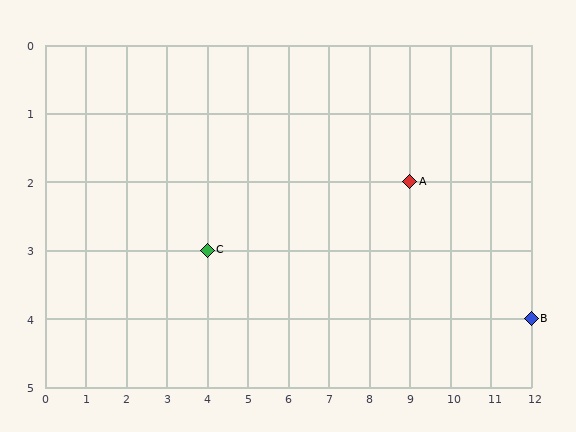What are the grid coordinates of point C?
Point C is at grid coordinates (4, 3).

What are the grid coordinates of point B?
Point B is at grid coordinates (12, 4).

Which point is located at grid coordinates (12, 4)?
Point B is at (12, 4).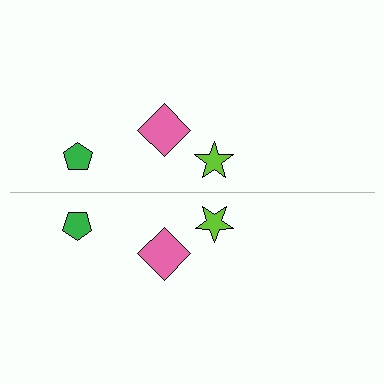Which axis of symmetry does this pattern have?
The pattern has a horizontal axis of symmetry running through the center of the image.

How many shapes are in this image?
There are 6 shapes in this image.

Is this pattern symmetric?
Yes, this pattern has bilateral (reflection) symmetry.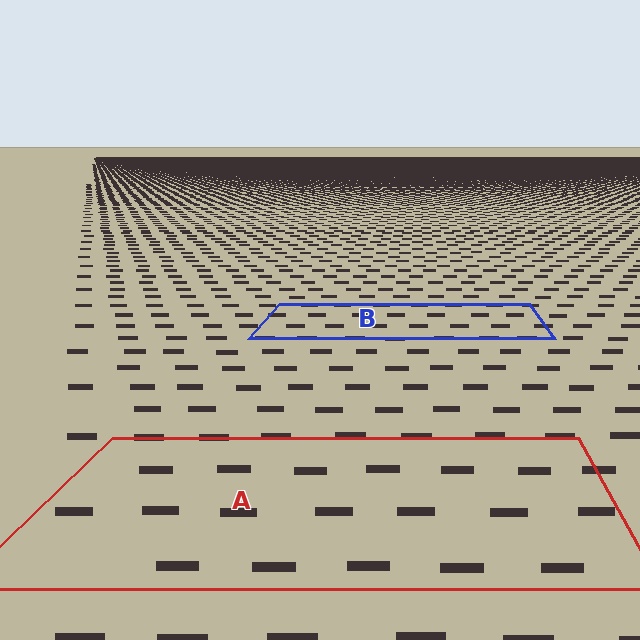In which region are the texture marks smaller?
The texture marks are smaller in region B, because it is farther away.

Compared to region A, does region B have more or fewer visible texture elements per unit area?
Region B has more texture elements per unit area — they are packed more densely because it is farther away.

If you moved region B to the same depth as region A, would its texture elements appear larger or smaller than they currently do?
They would appear larger. At a closer depth, the same texture elements are projected at a bigger on-screen size.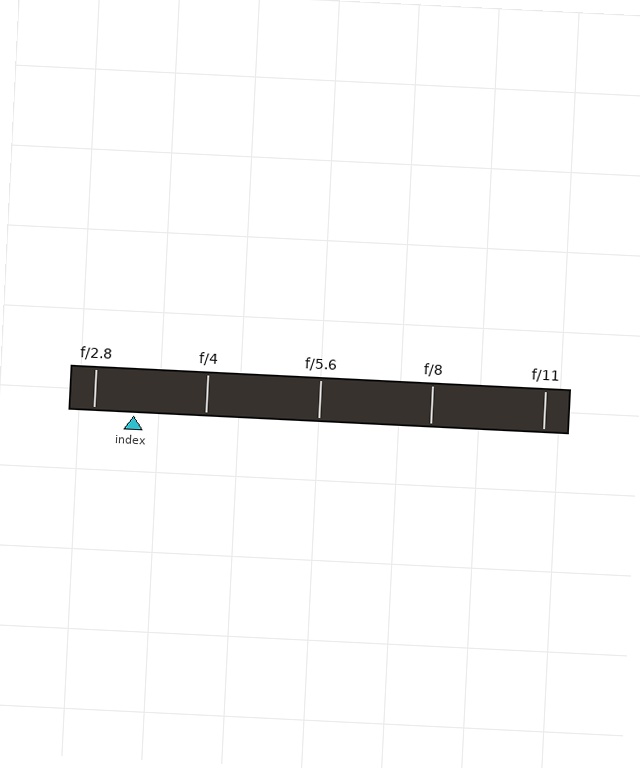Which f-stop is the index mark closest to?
The index mark is closest to f/2.8.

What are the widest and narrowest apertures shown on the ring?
The widest aperture shown is f/2.8 and the narrowest is f/11.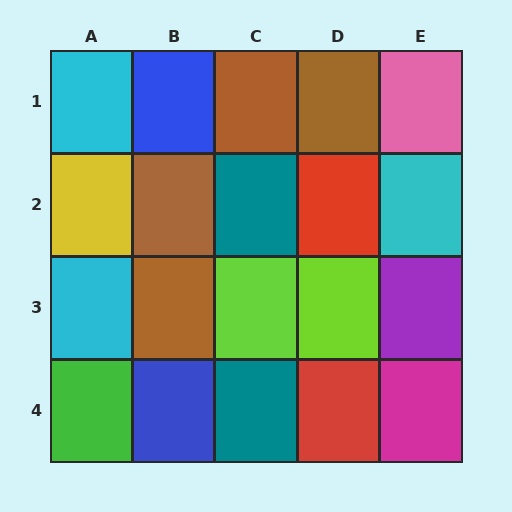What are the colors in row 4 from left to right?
Green, blue, teal, red, magenta.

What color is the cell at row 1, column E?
Pink.